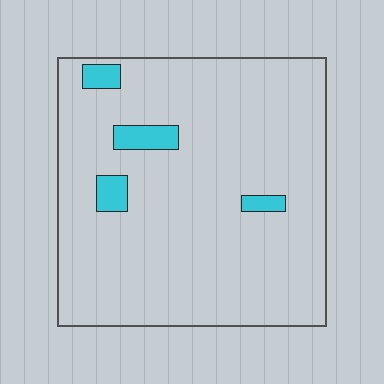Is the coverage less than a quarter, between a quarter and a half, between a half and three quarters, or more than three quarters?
Less than a quarter.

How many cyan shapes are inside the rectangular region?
4.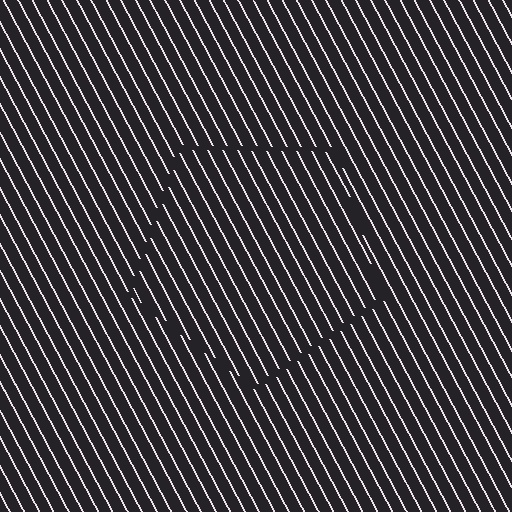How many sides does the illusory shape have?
5 sides — the line-ends trace a pentagon.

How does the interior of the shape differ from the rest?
The interior of the shape contains the same grating, shifted by half a period — the contour is defined by the phase discontinuity where line-ends from the inner and outer gratings abut.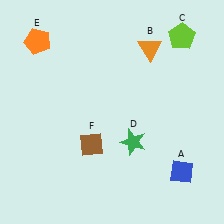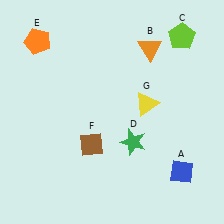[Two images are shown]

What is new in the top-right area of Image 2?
A yellow triangle (G) was added in the top-right area of Image 2.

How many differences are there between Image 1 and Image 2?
There is 1 difference between the two images.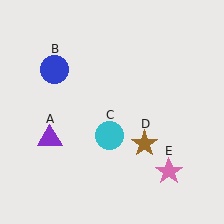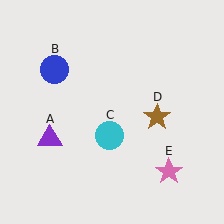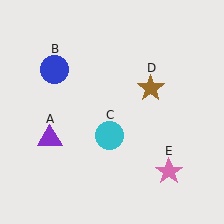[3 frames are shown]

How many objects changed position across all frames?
1 object changed position: brown star (object D).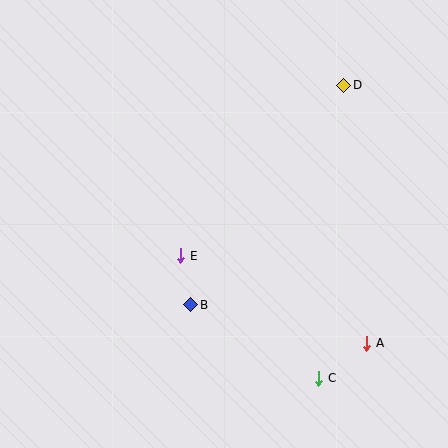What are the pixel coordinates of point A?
Point A is at (367, 343).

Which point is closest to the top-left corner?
Point E is closest to the top-left corner.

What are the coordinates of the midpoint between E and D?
The midpoint between E and D is at (262, 171).